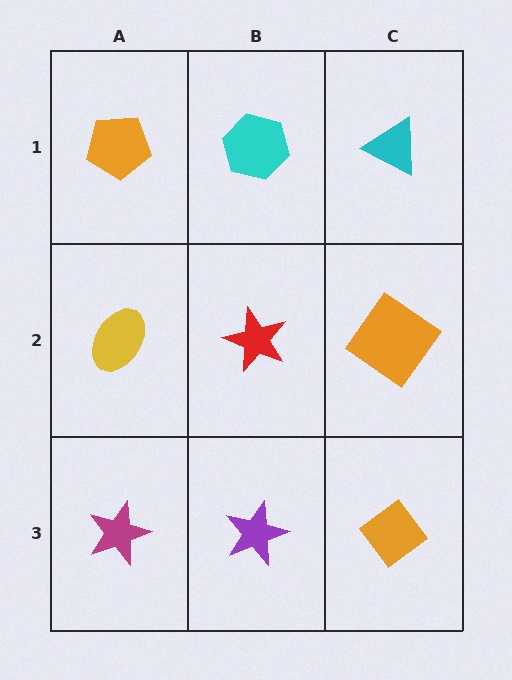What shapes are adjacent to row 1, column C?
An orange diamond (row 2, column C), a cyan hexagon (row 1, column B).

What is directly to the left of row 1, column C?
A cyan hexagon.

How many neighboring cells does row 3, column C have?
2.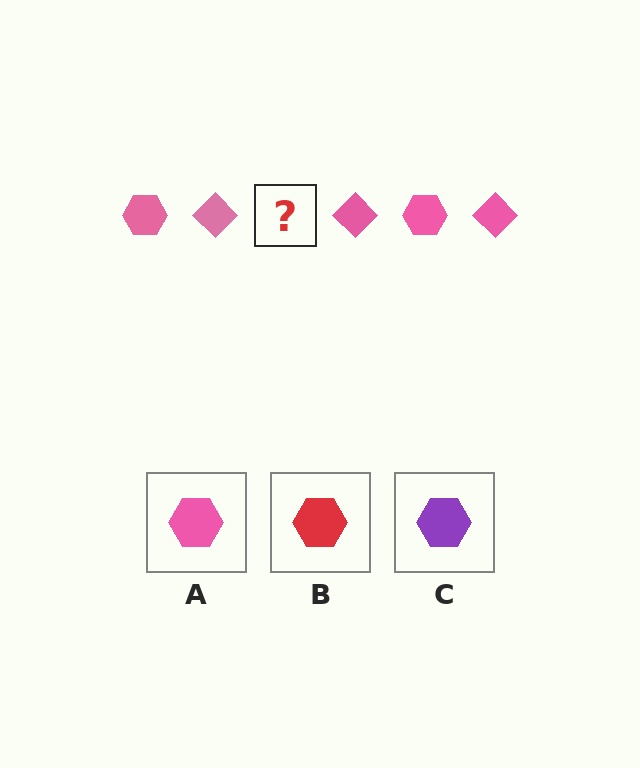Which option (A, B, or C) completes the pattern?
A.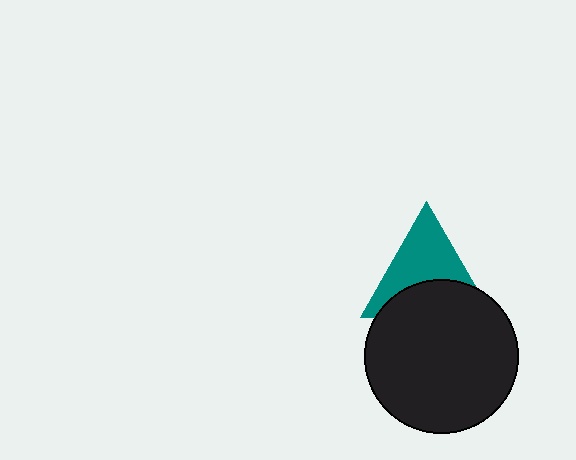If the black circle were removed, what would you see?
You would see the complete teal triangle.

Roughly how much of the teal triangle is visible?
About half of it is visible (roughly 57%).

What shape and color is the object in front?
The object in front is a black circle.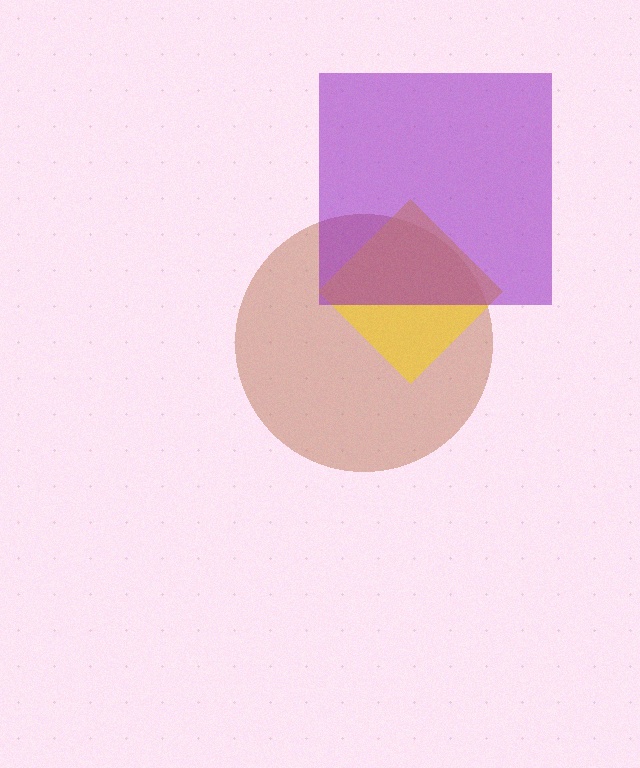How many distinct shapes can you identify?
There are 3 distinct shapes: a brown circle, a yellow diamond, a purple square.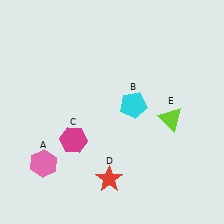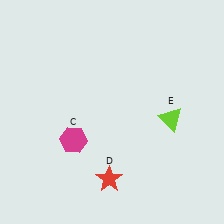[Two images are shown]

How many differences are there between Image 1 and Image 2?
There are 2 differences between the two images.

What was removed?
The cyan pentagon (B), the pink hexagon (A) were removed in Image 2.